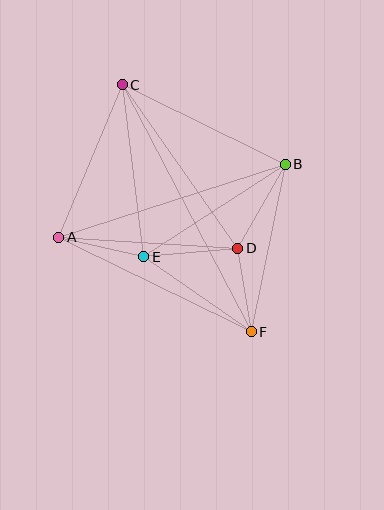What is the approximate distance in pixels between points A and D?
The distance between A and D is approximately 180 pixels.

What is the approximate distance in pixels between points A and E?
The distance between A and E is approximately 87 pixels.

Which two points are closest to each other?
Points D and F are closest to each other.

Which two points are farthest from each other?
Points C and F are farthest from each other.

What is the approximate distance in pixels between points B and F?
The distance between B and F is approximately 171 pixels.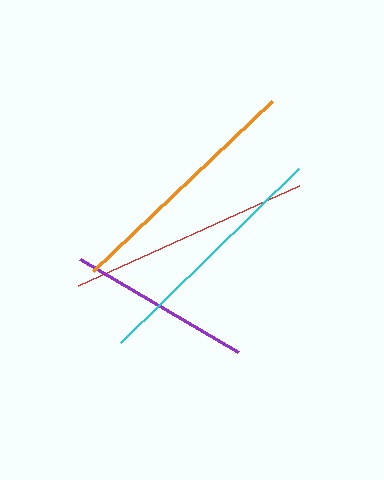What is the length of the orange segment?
The orange segment is approximately 246 pixels long.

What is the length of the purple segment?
The purple segment is approximately 183 pixels long.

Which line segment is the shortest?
The purple line is the shortest at approximately 183 pixels.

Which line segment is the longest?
The cyan line is the longest at approximately 248 pixels.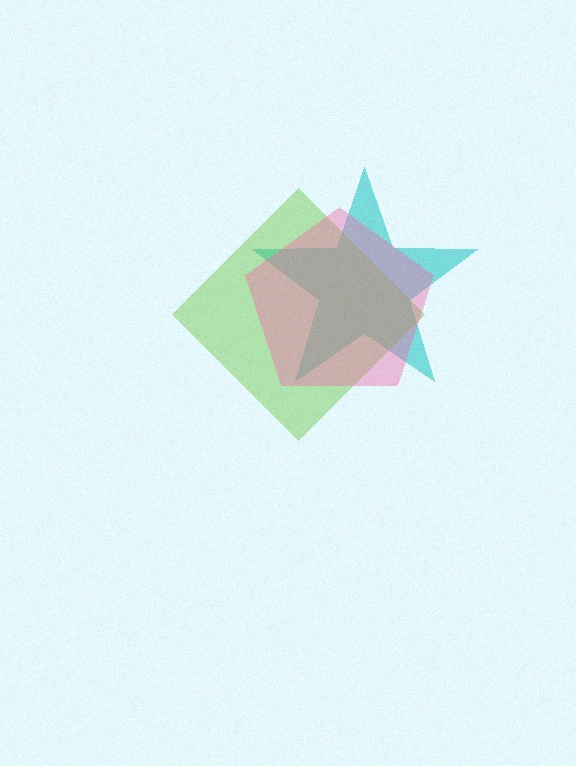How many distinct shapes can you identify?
There are 3 distinct shapes: a cyan star, a lime diamond, a pink pentagon.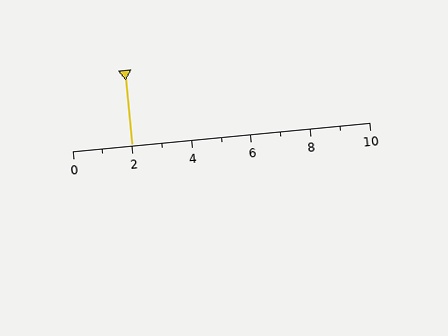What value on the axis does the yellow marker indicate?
The marker indicates approximately 2.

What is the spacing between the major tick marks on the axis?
The major ticks are spaced 2 apart.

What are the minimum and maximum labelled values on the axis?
The axis runs from 0 to 10.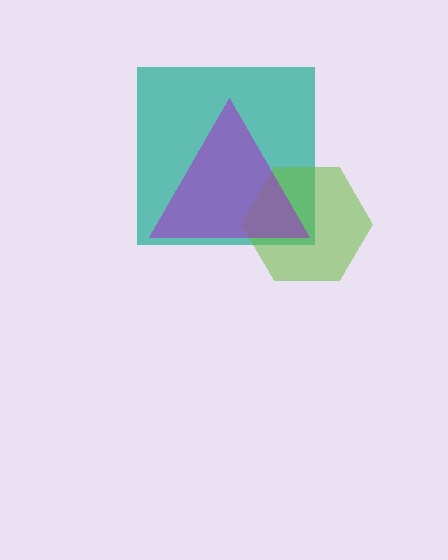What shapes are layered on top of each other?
The layered shapes are: a teal square, a lime hexagon, a purple triangle.